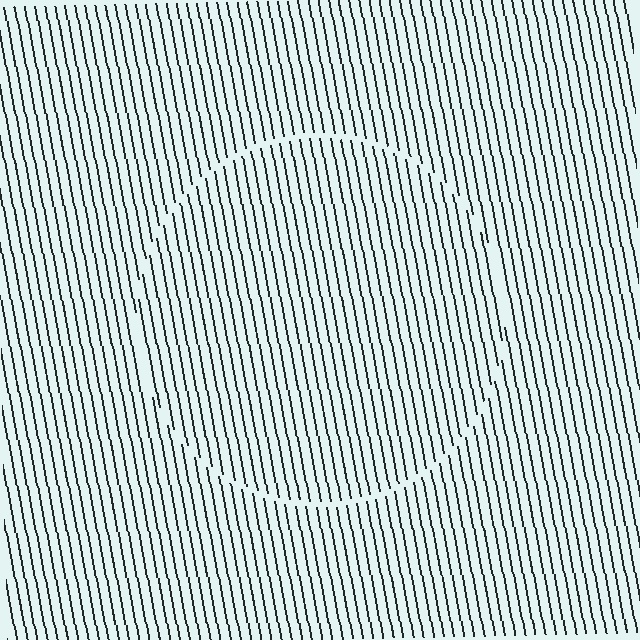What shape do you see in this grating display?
An illusory circle. The interior of the shape contains the same grating, shifted by half a period — the contour is defined by the phase discontinuity where line-ends from the inner and outer gratings abut.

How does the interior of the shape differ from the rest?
The interior of the shape contains the same grating, shifted by half a period — the contour is defined by the phase discontinuity where line-ends from the inner and outer gratings abut.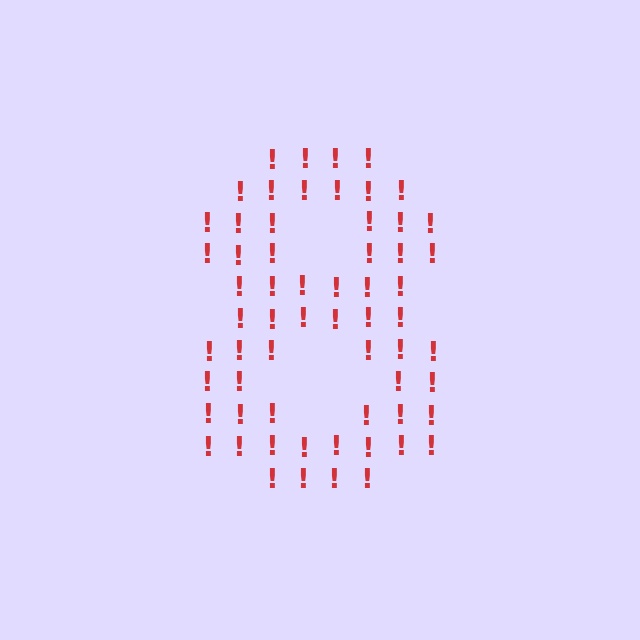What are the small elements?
The small elements are exclamation marks.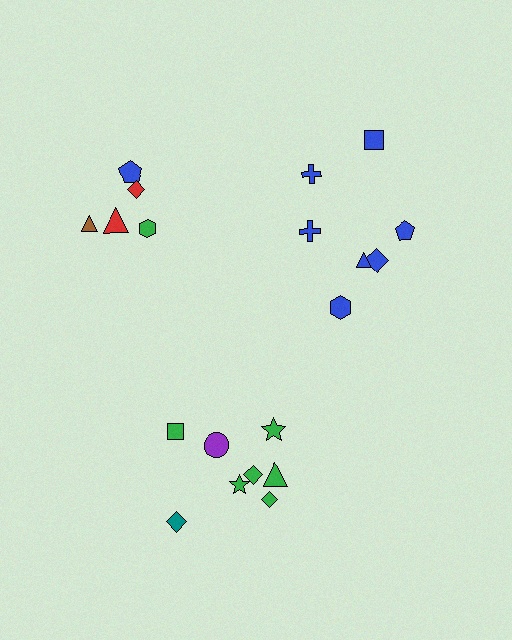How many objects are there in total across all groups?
There are 20 objects.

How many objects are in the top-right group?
There are 7 objects.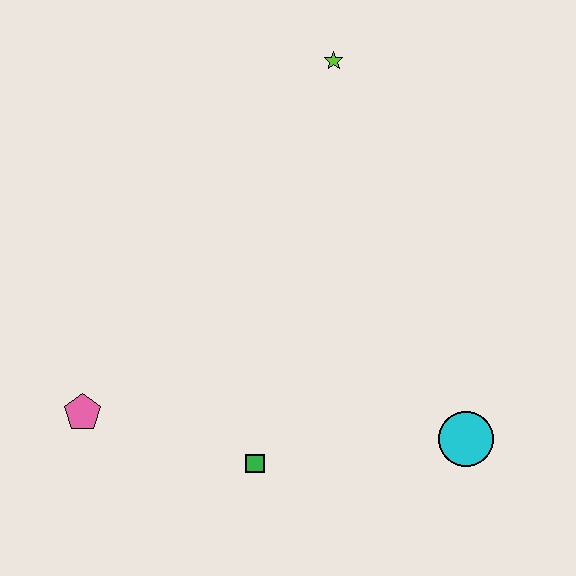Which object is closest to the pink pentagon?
The green square is closest to the pink pentagon.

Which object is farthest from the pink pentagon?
The lime star is farthest from the pink pentagon.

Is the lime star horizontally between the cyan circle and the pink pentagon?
Yes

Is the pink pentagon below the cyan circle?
No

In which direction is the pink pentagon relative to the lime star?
The pink pentagon is below the lime star.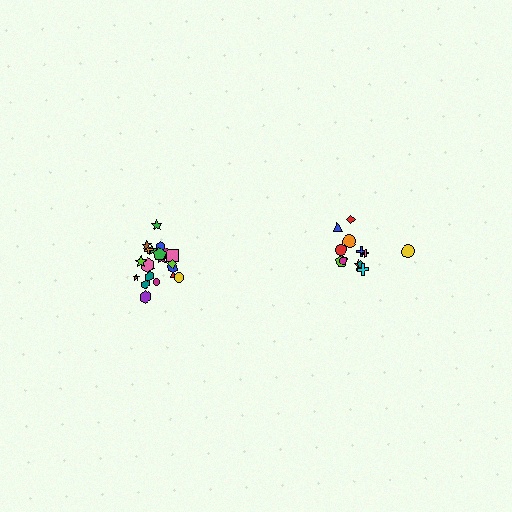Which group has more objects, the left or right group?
The left group.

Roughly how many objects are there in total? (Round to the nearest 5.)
Roughly 35 objects in total.